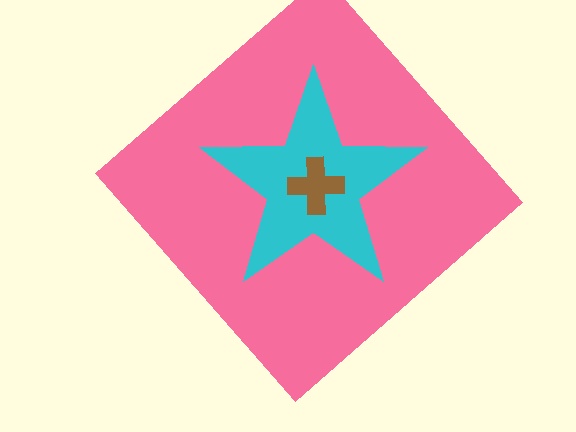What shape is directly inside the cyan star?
The brown cross.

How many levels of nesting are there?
3.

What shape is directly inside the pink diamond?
The cyan star.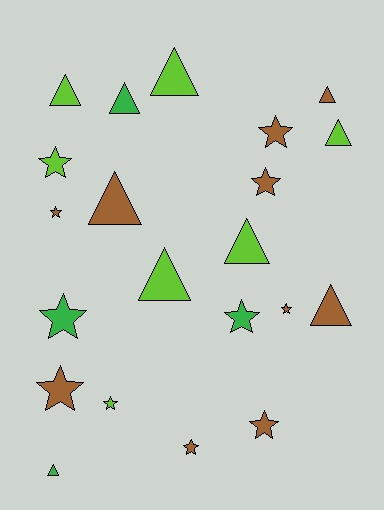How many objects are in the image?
There are 21 objects.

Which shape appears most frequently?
Star, with 11 objects.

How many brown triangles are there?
There are 3 brown triangles.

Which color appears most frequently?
Brown, with 10 objects.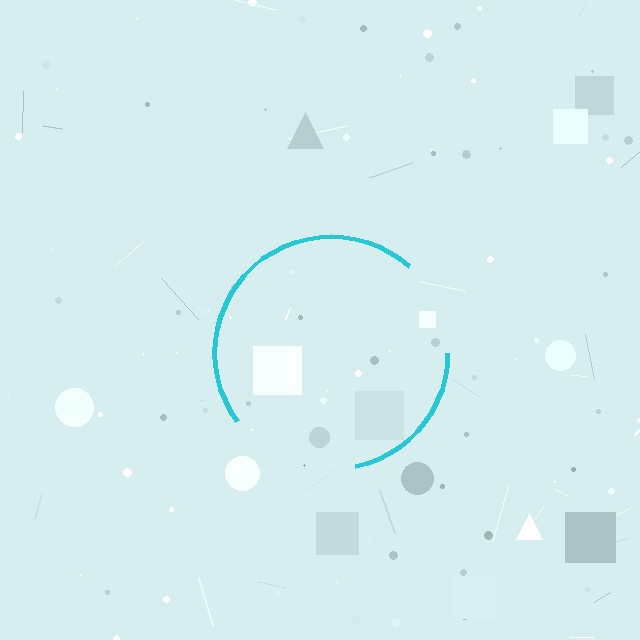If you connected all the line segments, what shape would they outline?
They would outline a circle.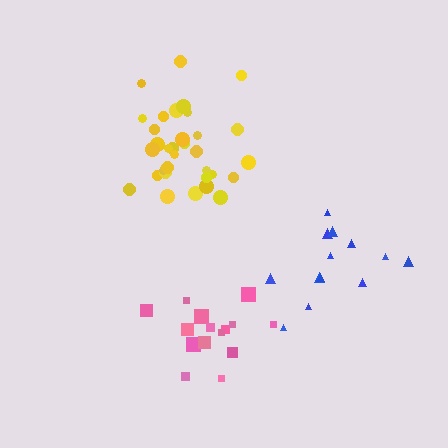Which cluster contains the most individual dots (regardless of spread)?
Yellow (34).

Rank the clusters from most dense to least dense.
yellow, blue, pink.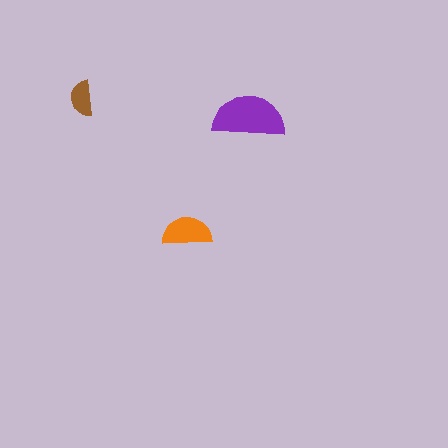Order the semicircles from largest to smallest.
the purple one, the orange one, the brown one.